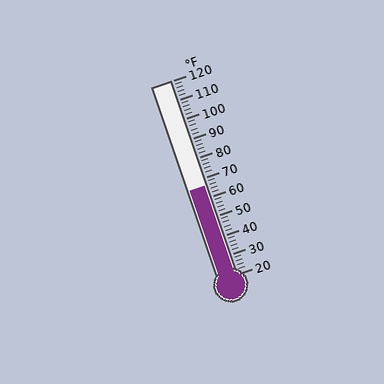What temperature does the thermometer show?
The thermometer shows approximately 66°F.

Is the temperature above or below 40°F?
The temperature is above 40°F.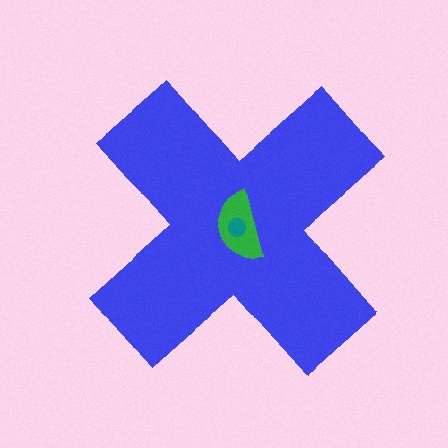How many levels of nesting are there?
3.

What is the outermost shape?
The blue cross.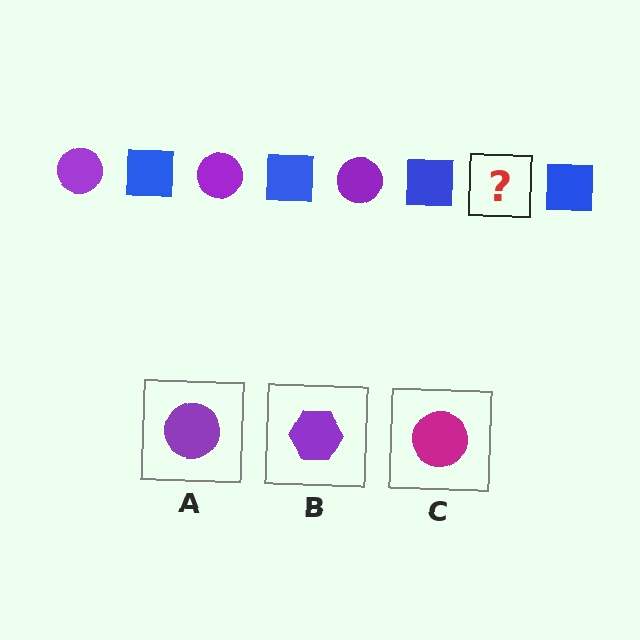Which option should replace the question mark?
Option A.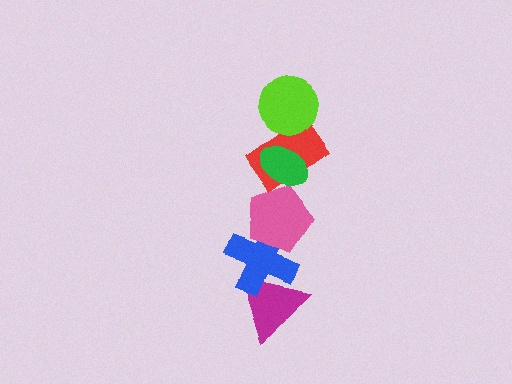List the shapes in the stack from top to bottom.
From top to bottom: the lime circle, the green ellipse, the red rectangle, the pink pentagon, the blue cross, the magenta triangle.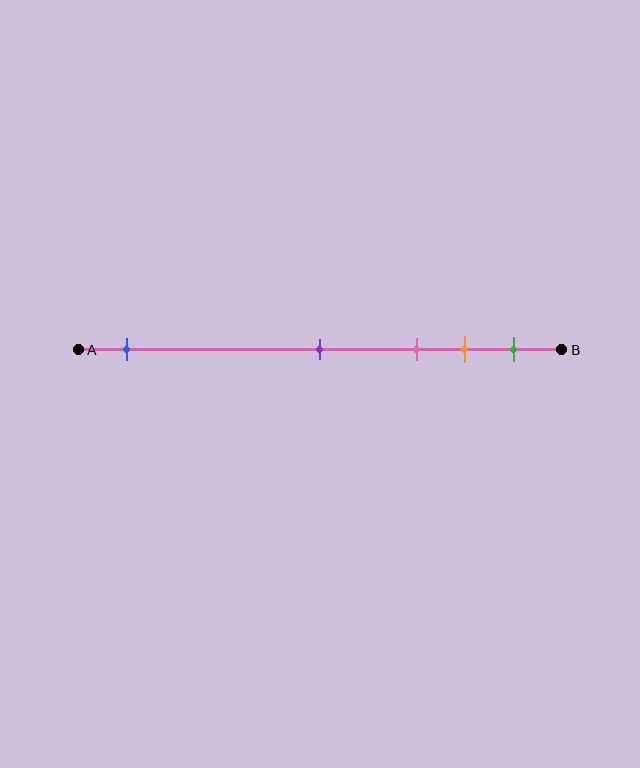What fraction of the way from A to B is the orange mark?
The orange mark is approximately 80% (0.8) of the way from A to B.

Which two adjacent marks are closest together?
The orange and green marks are the closest adjacent pair.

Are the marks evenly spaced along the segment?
No, the marks are not evenly spaced.